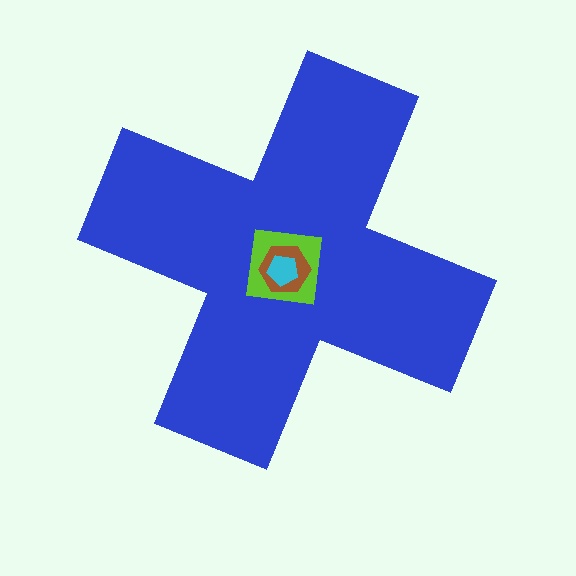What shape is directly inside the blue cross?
The lime square.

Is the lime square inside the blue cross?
Yes.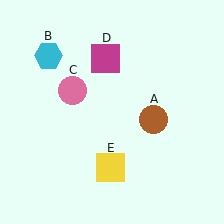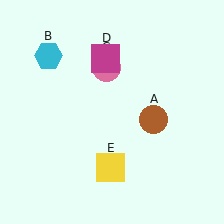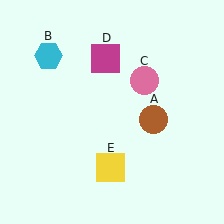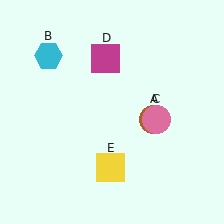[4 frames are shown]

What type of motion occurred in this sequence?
The pink circle (object C) rotated clockwise around the center of the scene.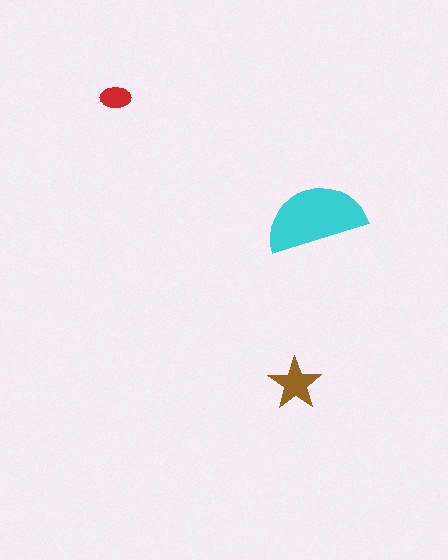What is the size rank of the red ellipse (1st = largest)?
3rd.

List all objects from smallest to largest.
The red ellipse, the brown star, the cyan semicircle.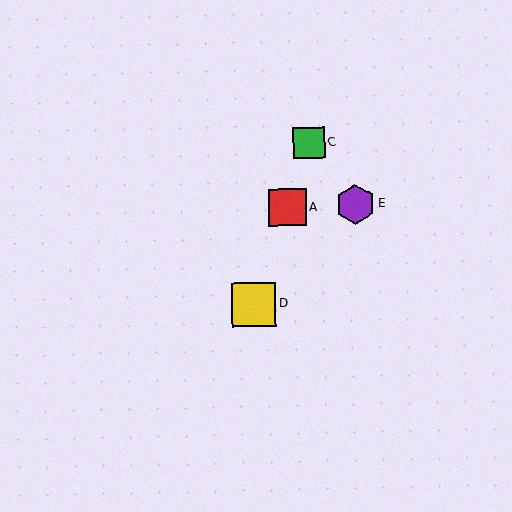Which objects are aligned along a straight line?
Objects A, B, C, D are aligned along a straight line.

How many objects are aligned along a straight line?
4 objects (A, B, C, D) are aligned along a straight line.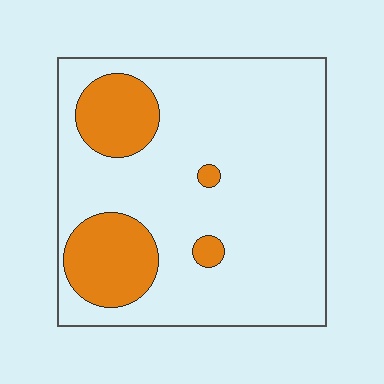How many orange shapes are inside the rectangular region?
4.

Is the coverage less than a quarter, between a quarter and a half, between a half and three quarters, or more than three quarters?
Less than a quarter.